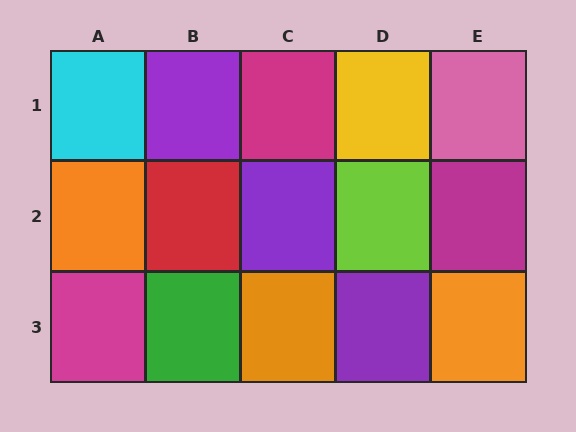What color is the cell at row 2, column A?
Orange.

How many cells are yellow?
1 cell is yellow.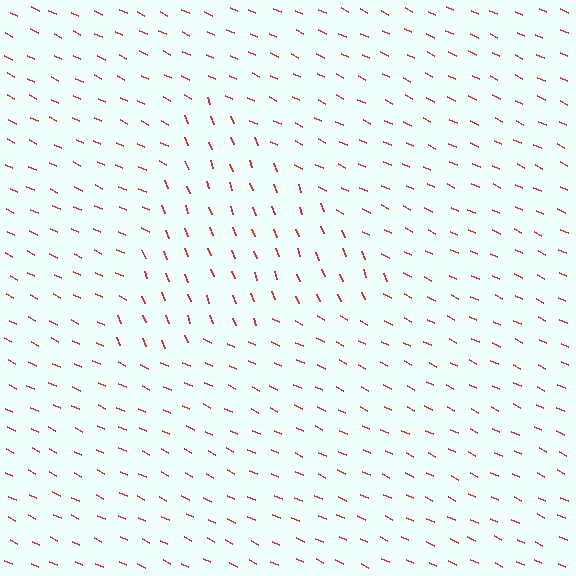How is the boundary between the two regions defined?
The boundary is defined purely by a change in line orientation (approximately 45 degrees difference). All lines are the same color and thickness.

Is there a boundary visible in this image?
Yes, there is a texture boundary formed by a change in line orientation.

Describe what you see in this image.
The image is filled with small red line segments. A triangle region in the image has lines oriented differently from the surrounding lines, creating a visible texture boundary.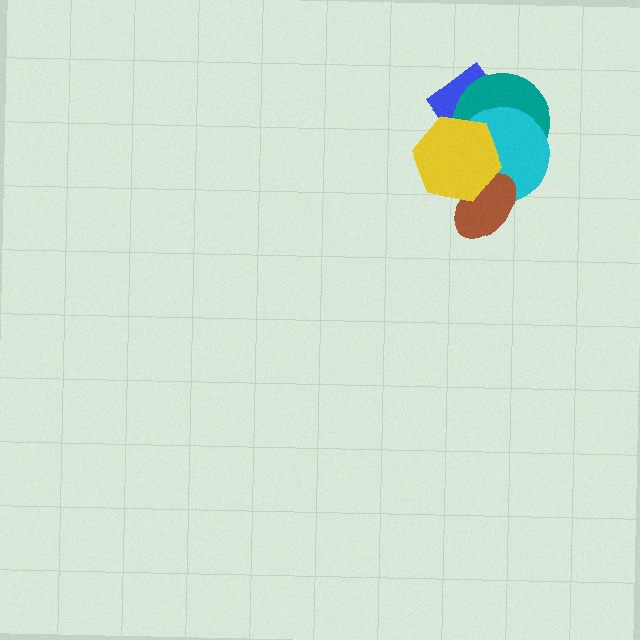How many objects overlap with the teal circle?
3 objects overlap with the teal circle.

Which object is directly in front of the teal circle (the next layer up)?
The cyan circle is directly in front of the teal circle.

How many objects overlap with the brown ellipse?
2 objects overlap with the brown ellipse.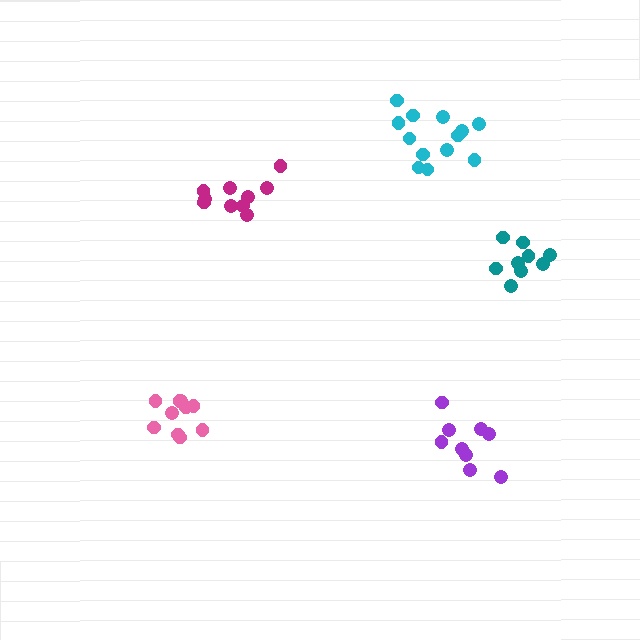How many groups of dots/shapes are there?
There are 5 groups.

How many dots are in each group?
Group 1: 10 dots, Group 2: 9 dots, Group 3: 9 dots, Group 4: 10 dots, Group 5: 13 dots (51 total).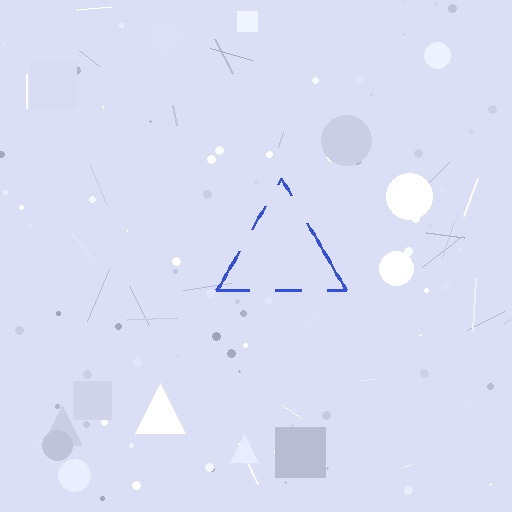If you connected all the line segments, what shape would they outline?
They would outline a triangle.